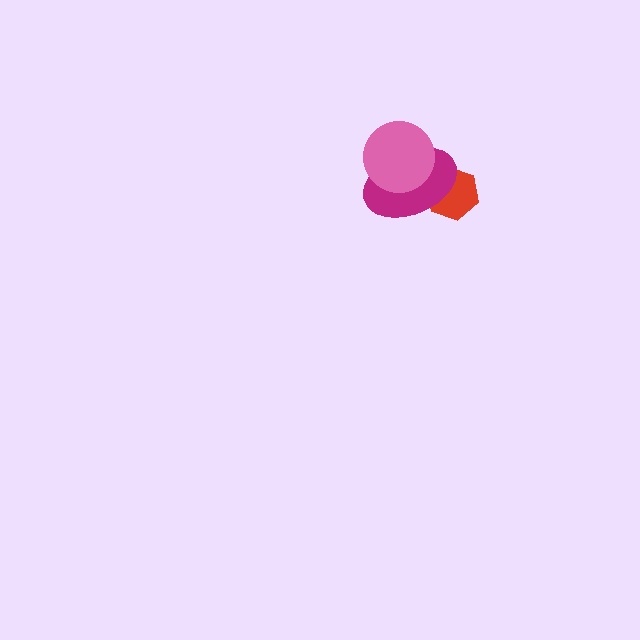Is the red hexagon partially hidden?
Yes, it is partially covered by another shape.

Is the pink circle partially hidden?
No, no other shape covers it.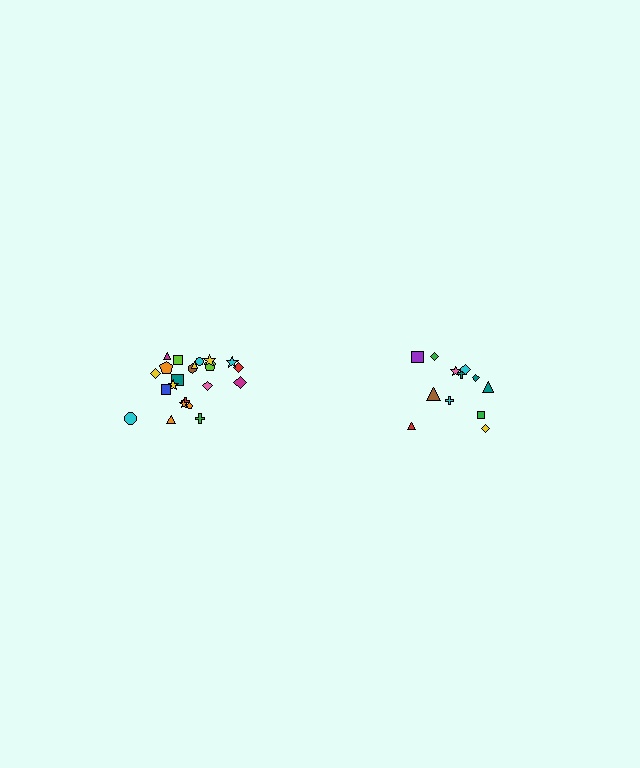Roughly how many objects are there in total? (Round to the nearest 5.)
Roughly 35 objects in total.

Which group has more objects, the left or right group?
The left group.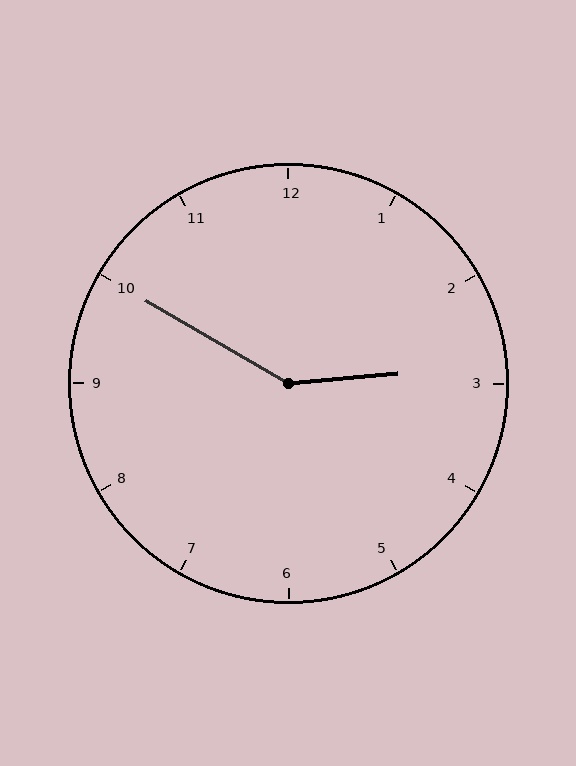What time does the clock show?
2:50.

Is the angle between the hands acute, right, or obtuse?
It is obtuse.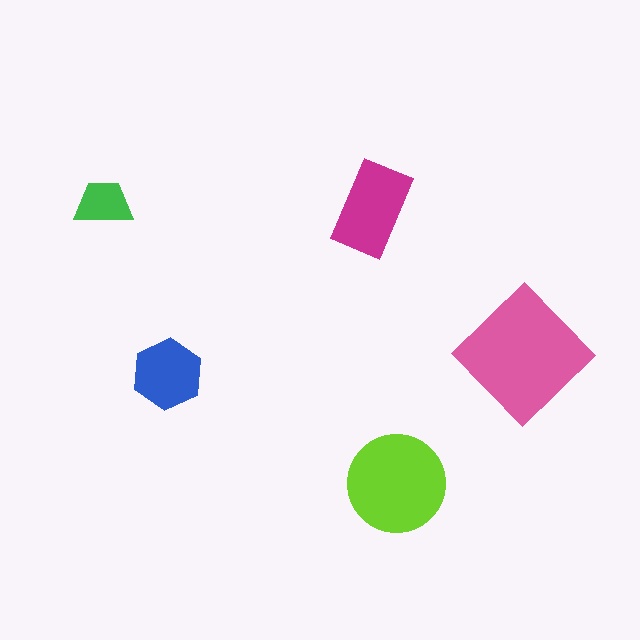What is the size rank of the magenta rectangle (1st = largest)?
3rd.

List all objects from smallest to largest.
The green trapezoid, the blue hexagon, the magenta rectangle, the lime circle, the pink diamond.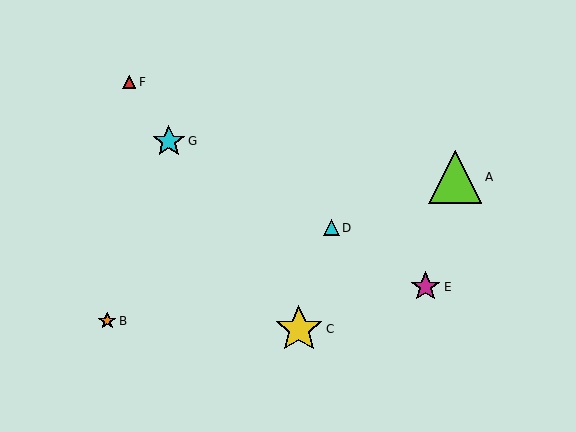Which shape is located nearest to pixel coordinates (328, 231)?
The cyan triangle (labeled D) at (331, 228) is nearest to that location.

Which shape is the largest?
The lime triangle (labeled A) is the largest.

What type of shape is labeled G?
Shape G is a cyan star.